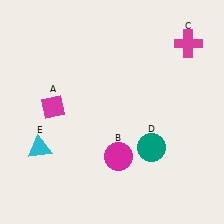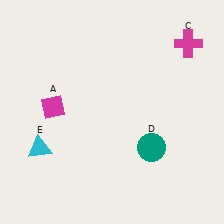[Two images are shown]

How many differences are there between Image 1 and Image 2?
There is 1 difference between the two images.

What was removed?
The magenta circle (B) was removed in Image 2.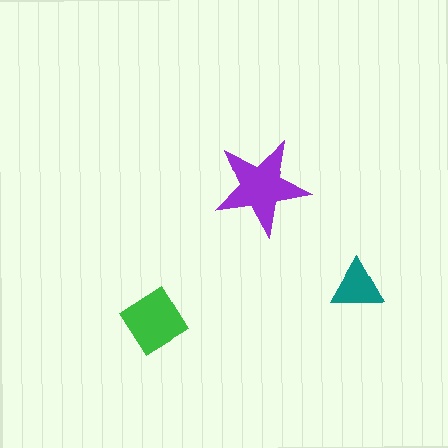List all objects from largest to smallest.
The purple star, the green diamond, the teal triangle.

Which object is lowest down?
The green diamond is bottommost.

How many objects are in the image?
There are 3 objects in the image.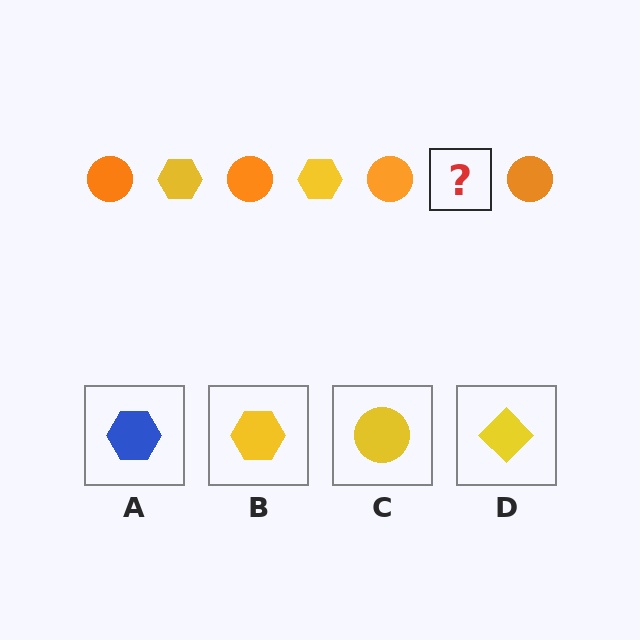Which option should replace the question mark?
Option B.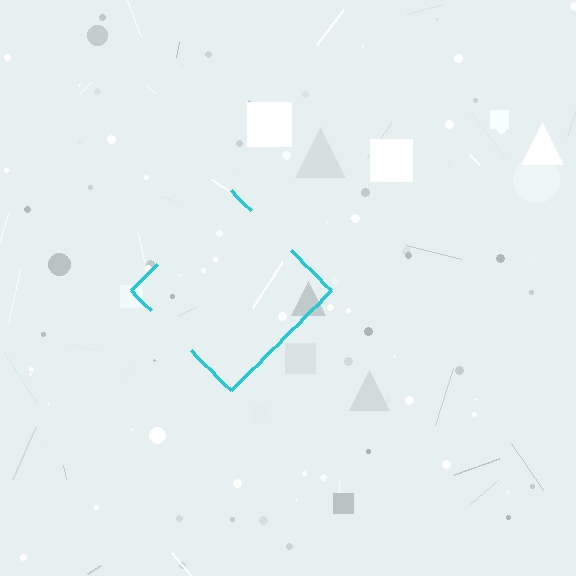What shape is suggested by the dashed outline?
The dashed outline suggests a diamond.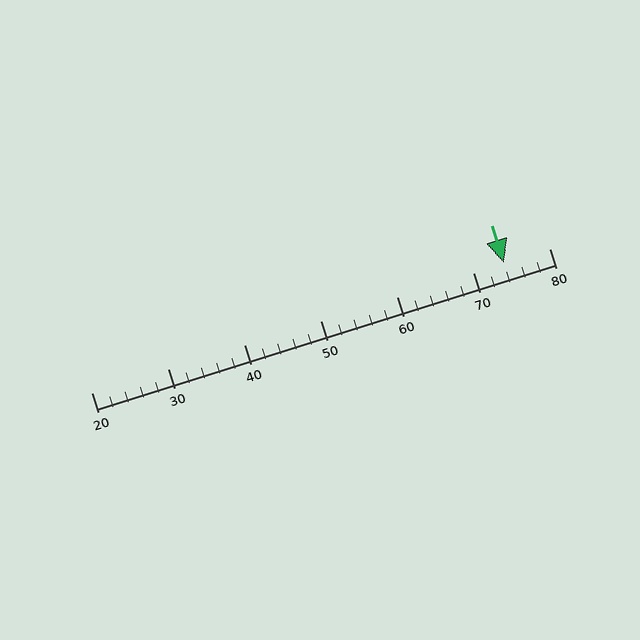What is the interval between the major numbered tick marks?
The major tick marks are spaced 10 units apart.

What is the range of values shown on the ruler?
The ruler shows values from 20 to 80.